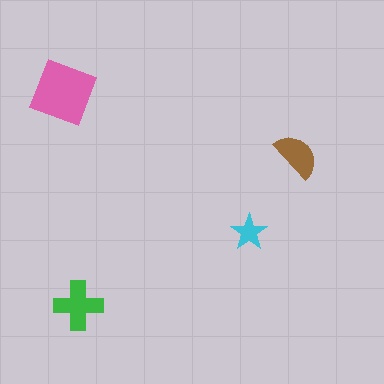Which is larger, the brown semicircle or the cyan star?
The brown semicircle.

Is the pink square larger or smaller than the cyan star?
Larger.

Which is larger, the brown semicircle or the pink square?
The pink square.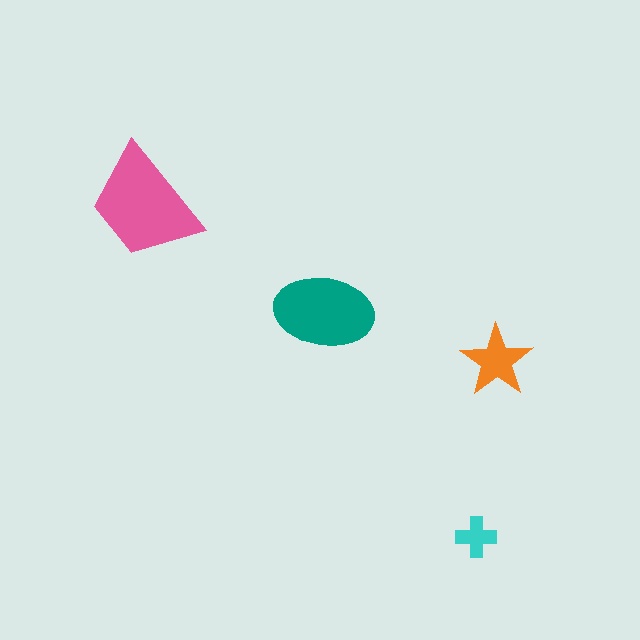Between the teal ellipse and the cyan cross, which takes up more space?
The teal ellipse.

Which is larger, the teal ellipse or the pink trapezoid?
The pink trapezoid.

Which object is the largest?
The pink trapezoid.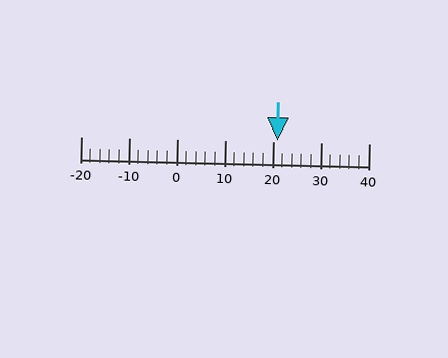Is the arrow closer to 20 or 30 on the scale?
The arrow is closer to 20.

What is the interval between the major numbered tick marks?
The major tick marks are spaced 10 units apart.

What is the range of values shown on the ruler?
The ruler shows values from -20 to 40.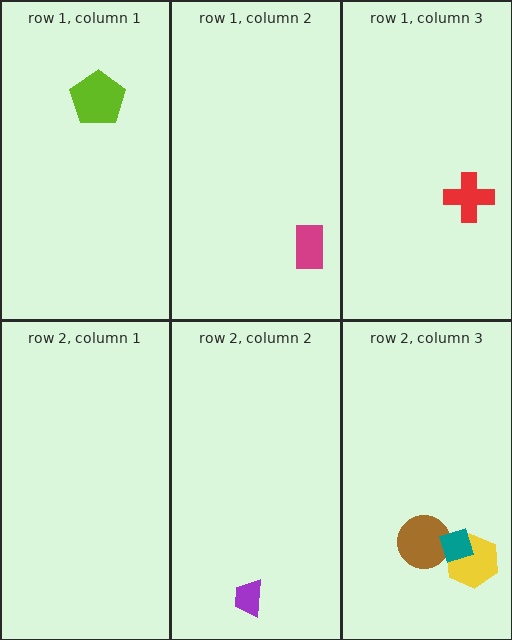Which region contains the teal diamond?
The row 2, column 3 region.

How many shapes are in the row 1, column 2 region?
1.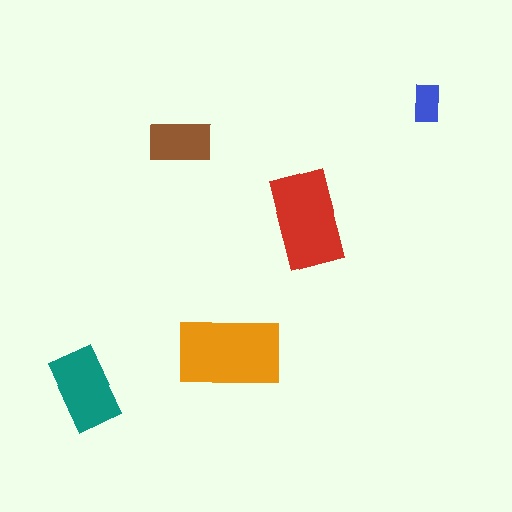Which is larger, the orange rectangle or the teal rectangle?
The orange one.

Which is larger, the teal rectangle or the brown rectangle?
The teal one.